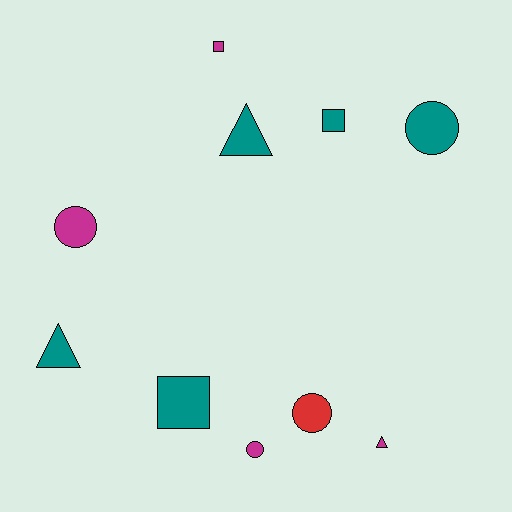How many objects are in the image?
There are 10 objects.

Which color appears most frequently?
Teal, with 5 objects.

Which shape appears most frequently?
Circle, with 4 objects.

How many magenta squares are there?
There is 1 magenta square.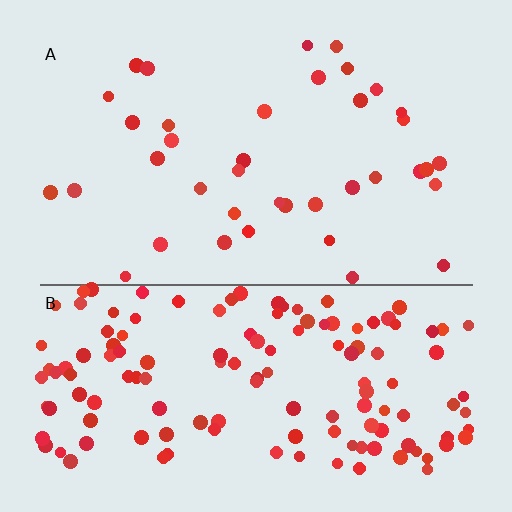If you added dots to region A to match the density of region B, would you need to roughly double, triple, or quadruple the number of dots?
Approximately quadruple.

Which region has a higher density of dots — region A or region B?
B (the bottom).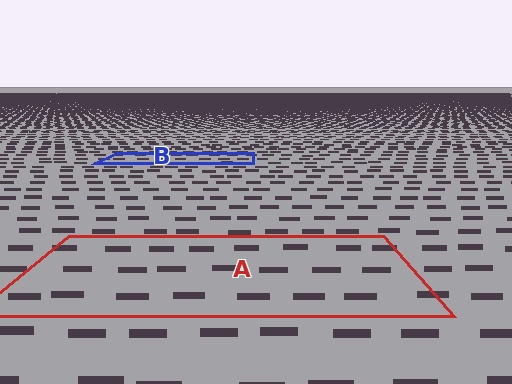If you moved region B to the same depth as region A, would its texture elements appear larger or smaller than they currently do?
They would appear larger. At a closer depth, the same texture elements are projected at a bigger on-screen size.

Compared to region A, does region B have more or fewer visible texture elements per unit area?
Region B has more texture elements per unit area — they are packed more densely because it is farther away.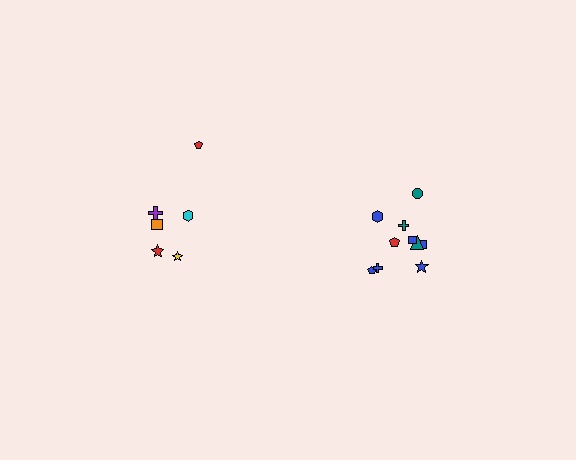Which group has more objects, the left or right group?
The right group.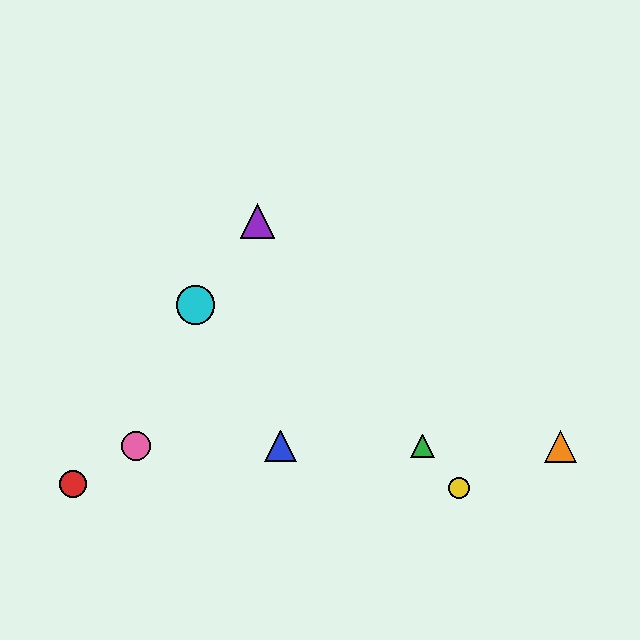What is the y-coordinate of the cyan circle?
The cyan circle is at y≈305.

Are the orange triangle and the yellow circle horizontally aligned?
No, the orange triangle is at y≈446 and the yellow circle is at y≈488.